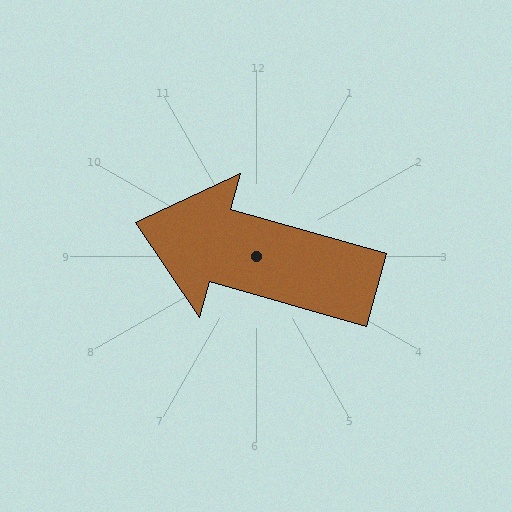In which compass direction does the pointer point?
West.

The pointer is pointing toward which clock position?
Roughly 10 o'clock.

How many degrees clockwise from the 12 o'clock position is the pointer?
Approximately 286 degrees.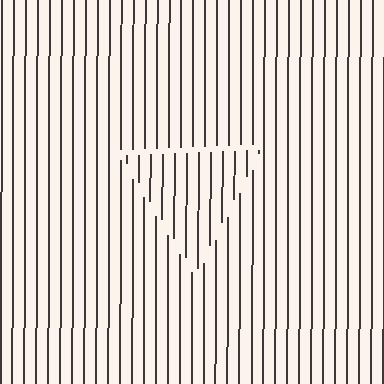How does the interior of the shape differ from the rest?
The interior of the shape contains the same grating, shifted by half a period — the contour is defined by the phase discontinuity where line-ends from the inner and outer gratings abut.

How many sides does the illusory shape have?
3 sides — the line-ends trace a triangle.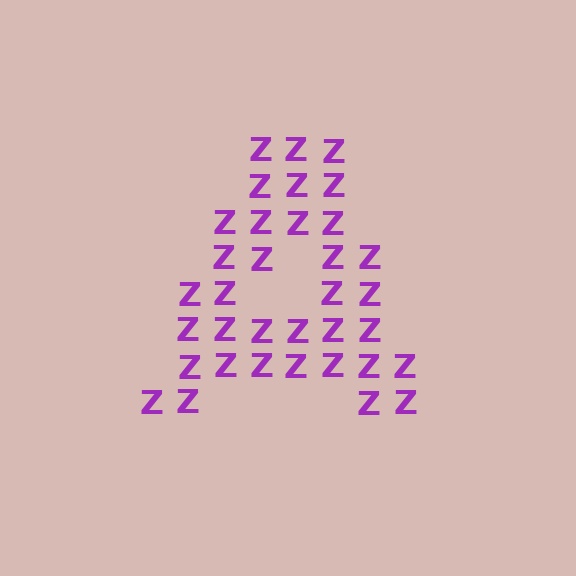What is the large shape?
The large shape is the letter A.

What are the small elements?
The small elements are letter Z's.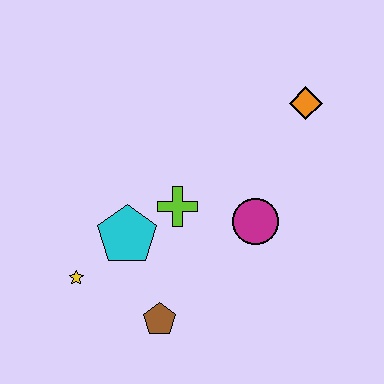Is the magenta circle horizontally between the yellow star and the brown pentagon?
No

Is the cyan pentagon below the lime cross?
Yes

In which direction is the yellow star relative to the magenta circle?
The yellow star is to the left of the magenta circle.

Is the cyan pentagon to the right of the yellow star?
Yes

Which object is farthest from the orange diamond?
The yellow star is farthest from the orange diamond.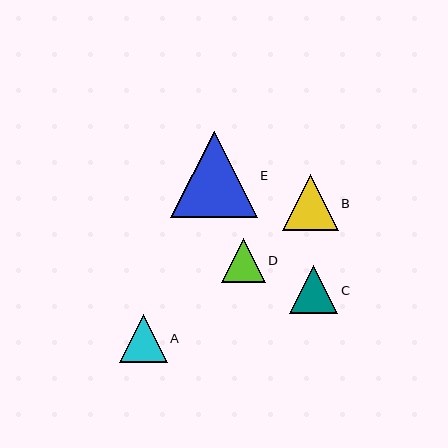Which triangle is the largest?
Triangle E is the largest with a size of approximately 87 pixels.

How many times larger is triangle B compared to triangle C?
Triangle B is approximately 1.2 times the size of triangle C.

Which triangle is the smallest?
Triangle D is the smallest with a size of approximately 44 pixels.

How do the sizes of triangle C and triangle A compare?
Triangle C and triangle A are approximately the same size.